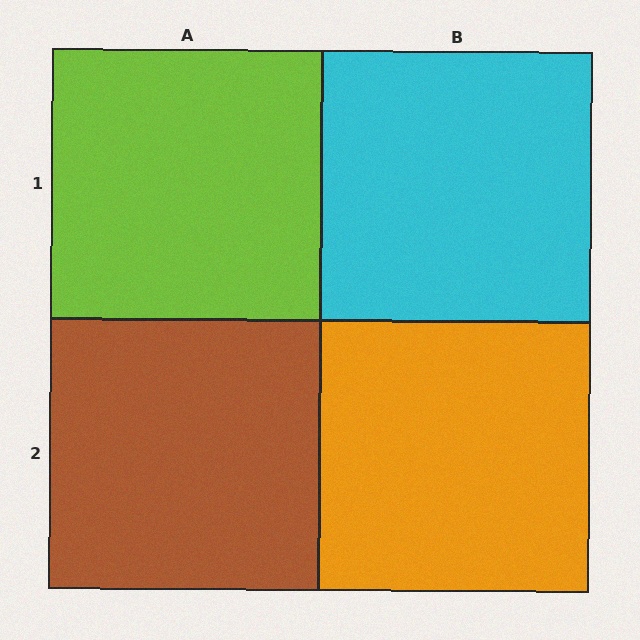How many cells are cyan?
1 cell is cyan.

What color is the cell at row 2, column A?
Brown.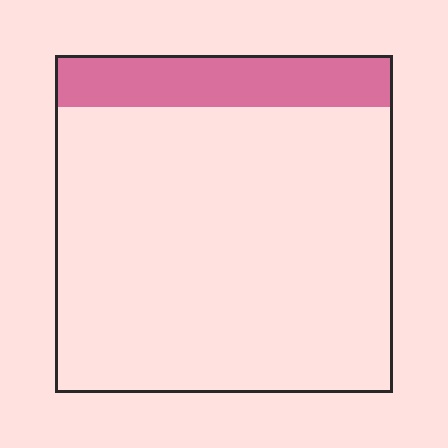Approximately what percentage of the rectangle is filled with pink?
Approximately 15%.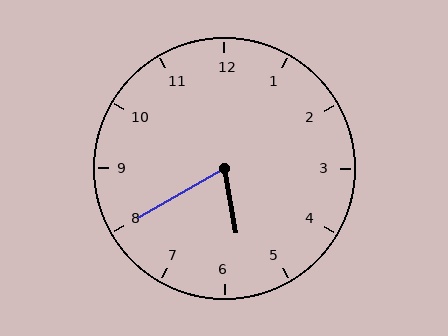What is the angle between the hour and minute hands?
Approximately 70 degrees.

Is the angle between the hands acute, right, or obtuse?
It is acute.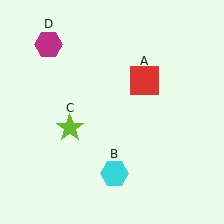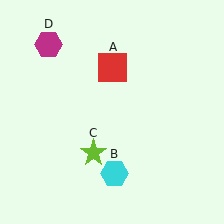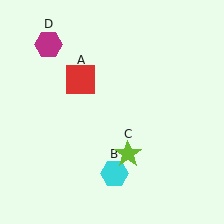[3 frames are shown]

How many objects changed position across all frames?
2 objects changed position: red square (object A), lime star (object C).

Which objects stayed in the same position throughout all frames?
Cyan hexagon (object B) and magenta hexagon (object D) remained stationary.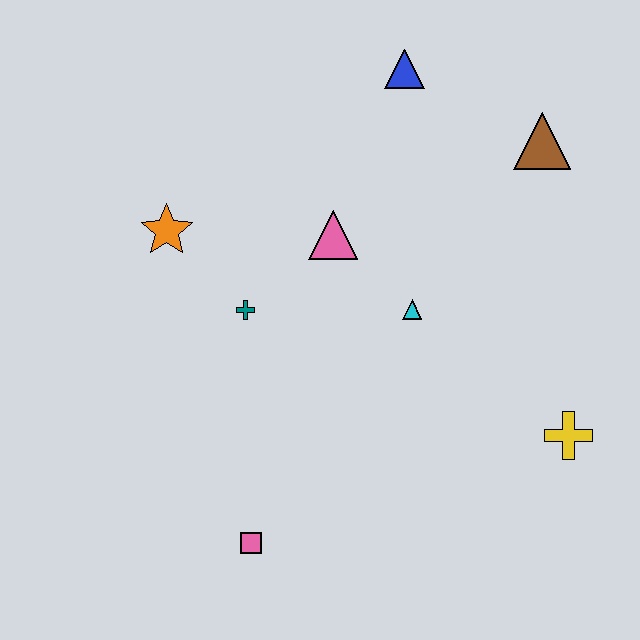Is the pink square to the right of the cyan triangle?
No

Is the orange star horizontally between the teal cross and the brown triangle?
No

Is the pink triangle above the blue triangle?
No